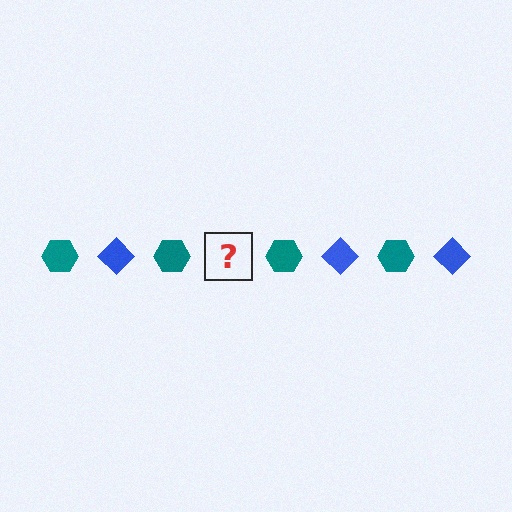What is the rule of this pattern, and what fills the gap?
The rule is that the pattern alternates between teal hexagon and blue diamond. The gap should be filled with a blue diamond.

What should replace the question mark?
The question mark should be replaced with a blue diamond.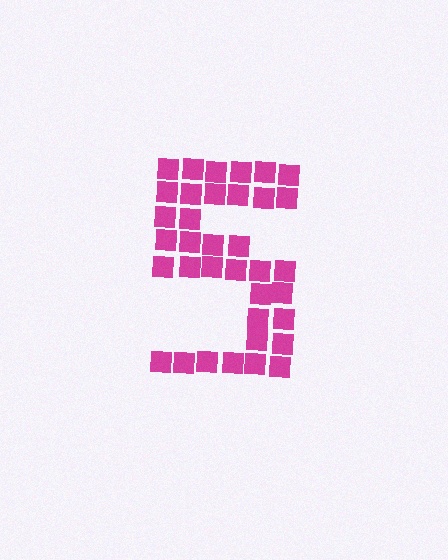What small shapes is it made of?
It is made of small squares.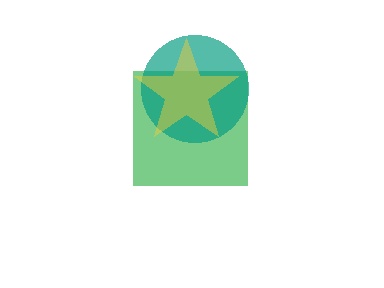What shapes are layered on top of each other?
The layered shapes are: a green square, a teal circle, a yellow star.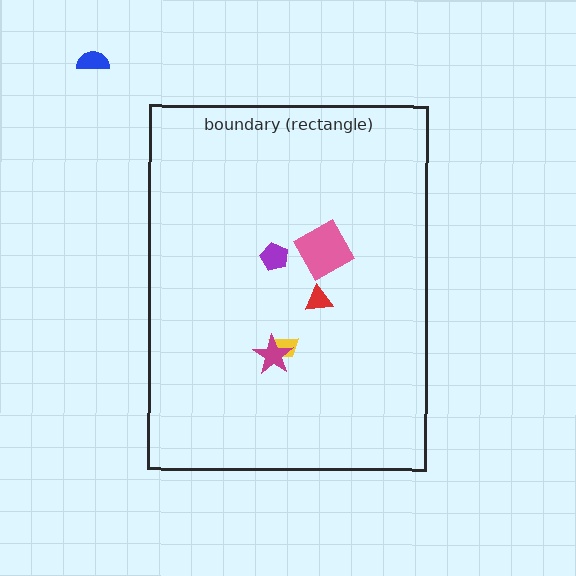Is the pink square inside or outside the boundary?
Inside.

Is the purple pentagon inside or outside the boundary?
Inside.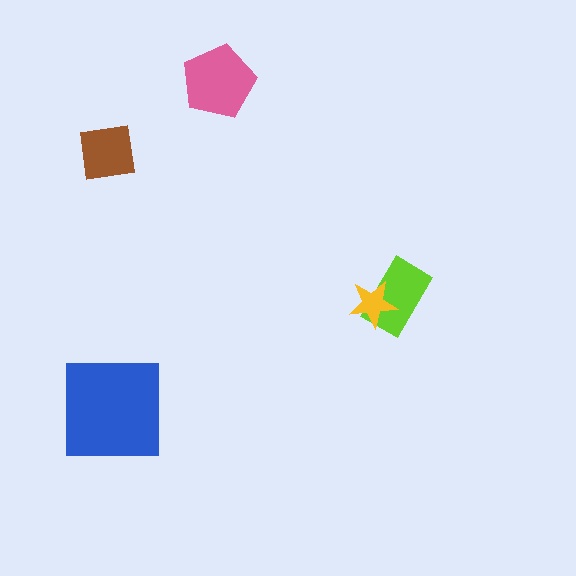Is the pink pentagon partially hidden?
No, no other shape covers it.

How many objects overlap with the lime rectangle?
1 object overlaps with the lime rectangle.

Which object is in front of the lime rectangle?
The yellow star is in front of the lime rectangle.